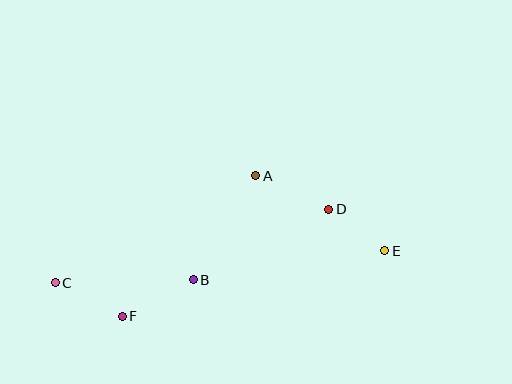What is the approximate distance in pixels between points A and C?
The distance between A and C is approximately 227 pixels.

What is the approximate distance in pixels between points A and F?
The distance between A and F is approximately 194 pixels.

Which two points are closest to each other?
Points D and E are closest to each other.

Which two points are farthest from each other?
Points C and E are farthest from each other.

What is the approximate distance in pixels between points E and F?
The distance between E and F is approximately 271 pixels.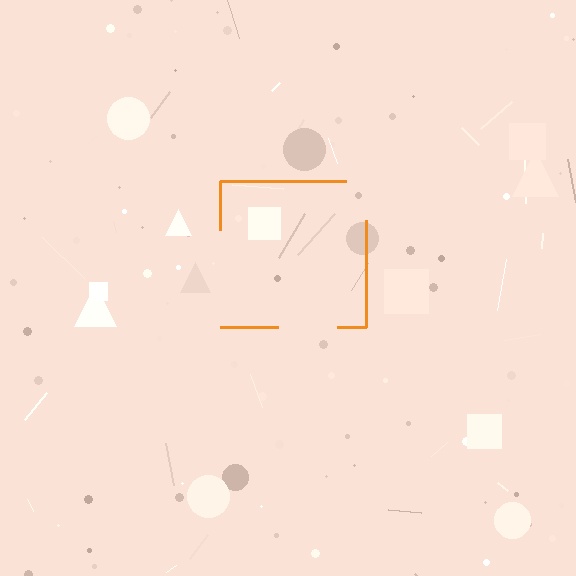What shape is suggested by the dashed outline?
The dashed outline suggests a square.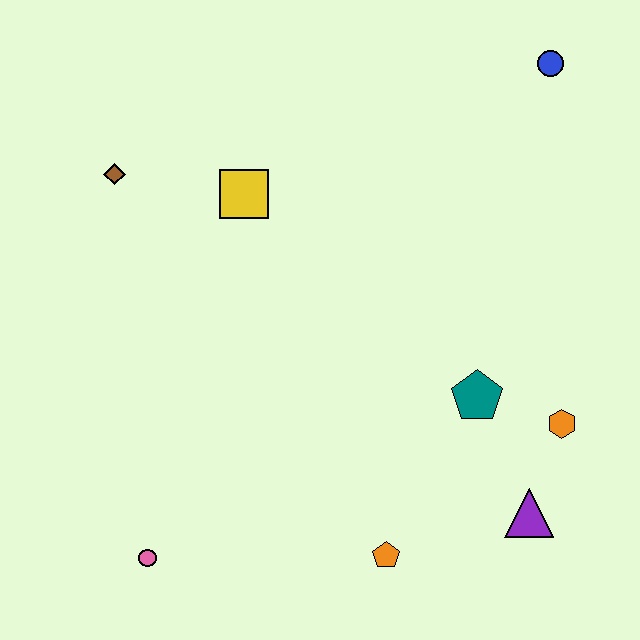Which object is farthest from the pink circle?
The blue circle is farthest from the pink circle.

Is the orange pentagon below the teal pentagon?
Yes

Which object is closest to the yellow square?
The brown diamond is closest to the yellow square.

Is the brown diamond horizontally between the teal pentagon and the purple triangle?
No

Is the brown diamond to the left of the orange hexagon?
Yes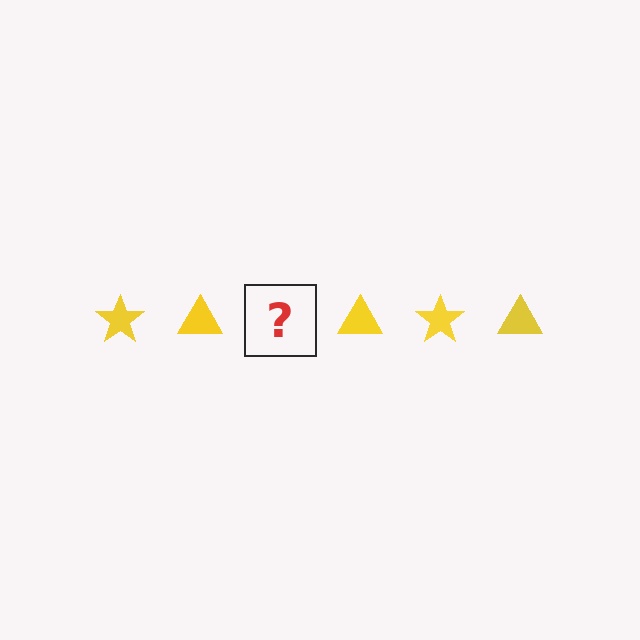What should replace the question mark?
The question mark should be replaced with a yellow star.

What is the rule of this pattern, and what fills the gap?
The rule is that the pattern cycles through star, triangle shapes in yellow. The gap should be filled with a yellow star.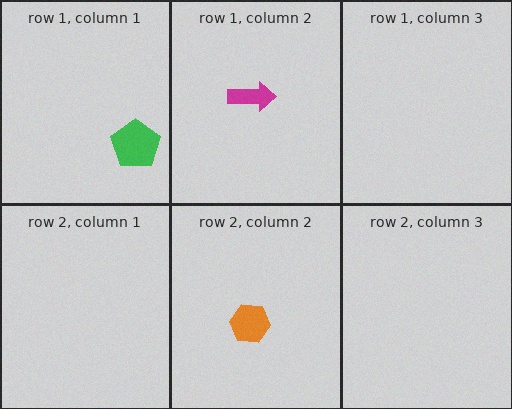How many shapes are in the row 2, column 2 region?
1.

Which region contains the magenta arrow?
The row 1, column 2 region.